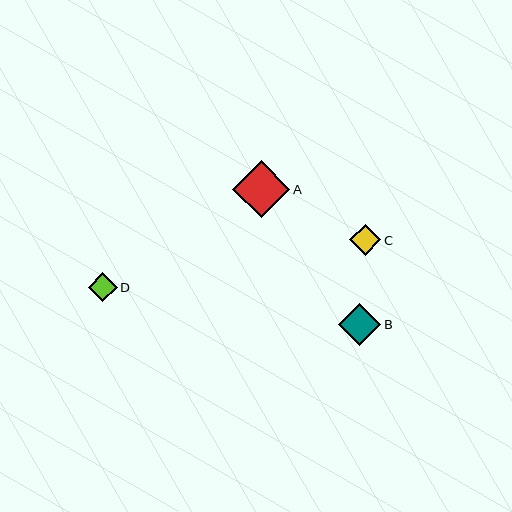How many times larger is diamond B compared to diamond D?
Diamond B is approximately 1.4 times the size of diamond D.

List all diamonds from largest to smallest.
From largest to smallest: A, B, C, D.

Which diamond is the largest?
Diamond A is the largest with a size of approximately 57 pixels.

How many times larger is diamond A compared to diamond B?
Diamond A is approximately 1.4 times the size of diamond B.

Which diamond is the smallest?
Diamond D is the smallest with a size of approximately 29 pixels.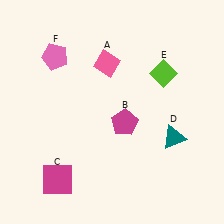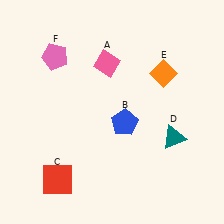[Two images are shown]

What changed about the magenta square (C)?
In Image 1, C is magenta. In Image 2, it changed to red.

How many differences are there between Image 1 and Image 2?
There are 3 differences between the two images.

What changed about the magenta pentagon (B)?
In Image 1, B is magenta. In Image 2, it changed to blue.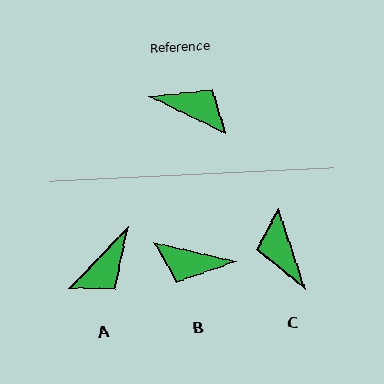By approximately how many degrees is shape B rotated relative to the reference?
Approximately 167 degrees clockwise.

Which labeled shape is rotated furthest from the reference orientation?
B, about 167 degrees away.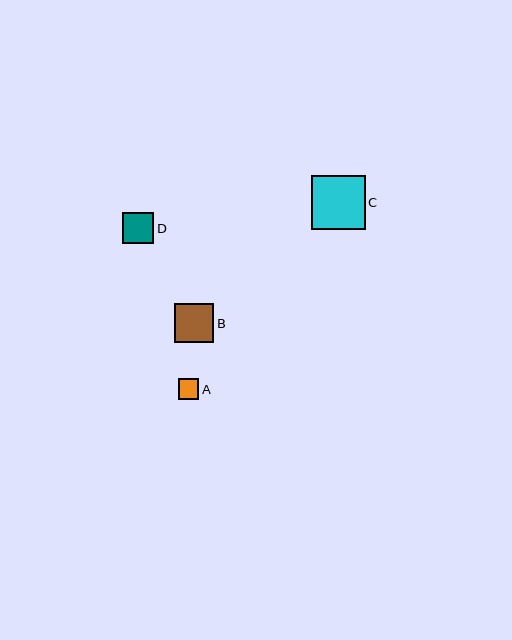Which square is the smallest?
Square A is the smallest with a size of approximately 21 pixels.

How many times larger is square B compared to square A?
Square B is approximately 1.9 times the size of square A.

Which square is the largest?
Square C is the largest with a size of approximately 54 pixels.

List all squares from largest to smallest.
From largest to smallest: C, B, D, A.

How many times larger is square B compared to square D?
Square B is approximately 1.3 times the size of square D.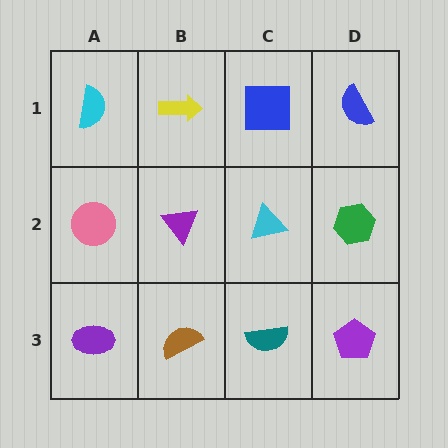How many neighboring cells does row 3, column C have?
3.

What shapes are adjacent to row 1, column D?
A green hexagon (row 2, column D), a blue square (row 1, column C).